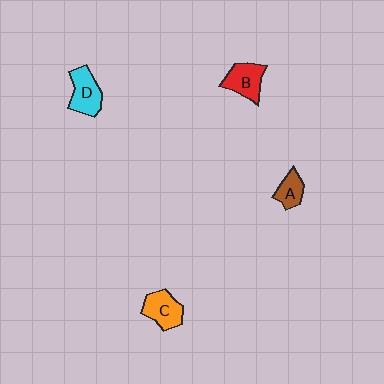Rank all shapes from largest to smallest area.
From largest to smallest: D (cyan), B (red), C (orange), A (brown).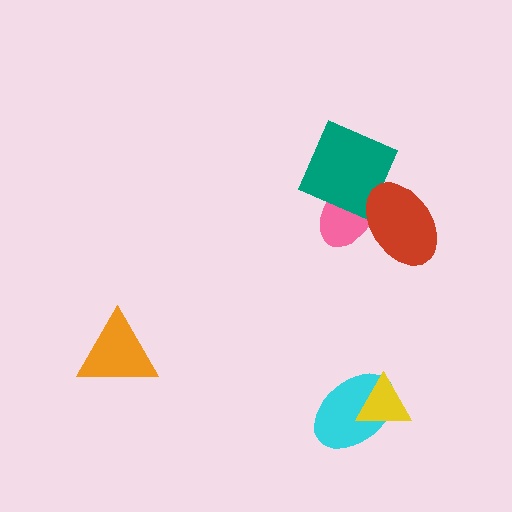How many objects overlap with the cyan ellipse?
1 object overlaps with the cyan ellipse.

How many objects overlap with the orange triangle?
0 objects overlap with the orange triangle.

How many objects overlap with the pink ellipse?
2 objects overlap with the pink ellipse.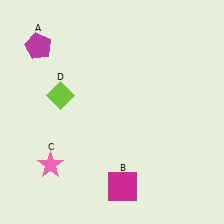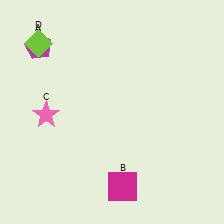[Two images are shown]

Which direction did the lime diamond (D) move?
The lime diamond (D) moved up.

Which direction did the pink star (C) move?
The pink star (C) moved up.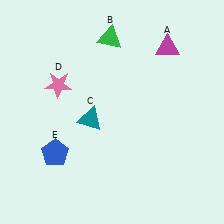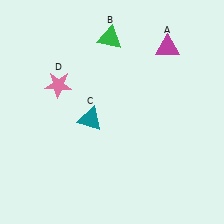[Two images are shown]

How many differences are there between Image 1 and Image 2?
There is 1 difference between the two images.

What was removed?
The blue pentagon (E) was removed in Image 2.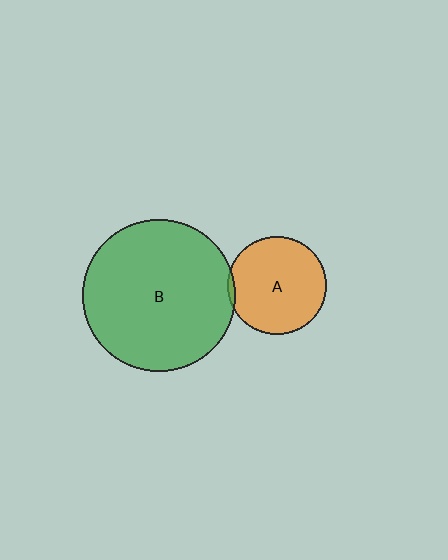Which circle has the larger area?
Circle B (green).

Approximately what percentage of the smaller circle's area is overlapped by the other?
Approximately 5%.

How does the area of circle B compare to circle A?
Approximately 2.4 times.